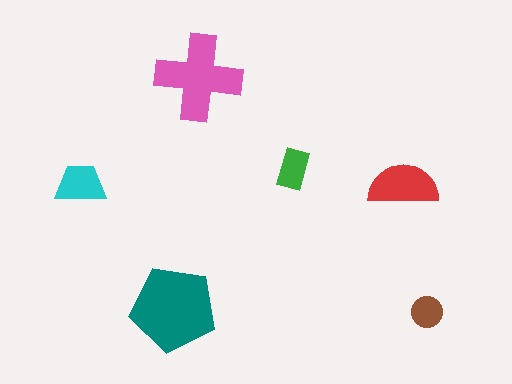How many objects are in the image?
There are 6 objects in the image.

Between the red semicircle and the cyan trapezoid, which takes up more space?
The red semicircle.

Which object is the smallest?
The brown circle.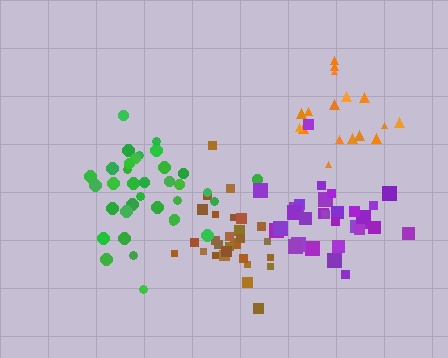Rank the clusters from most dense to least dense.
brown, purple, green, orange.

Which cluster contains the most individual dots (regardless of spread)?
Green (35).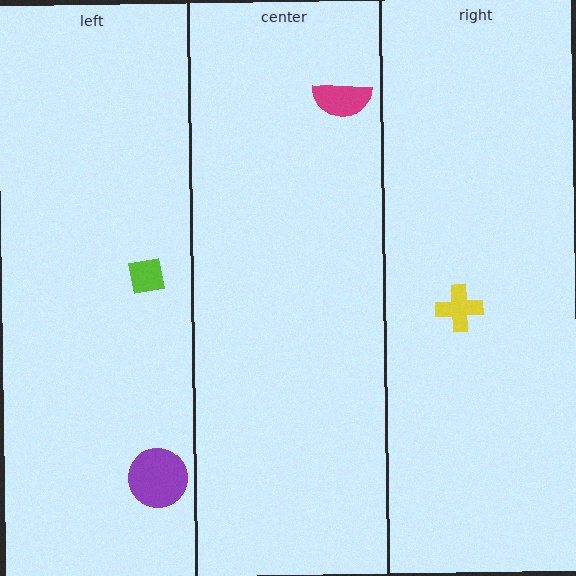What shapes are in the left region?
The purple circle, the lime square.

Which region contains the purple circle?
The left region.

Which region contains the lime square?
The left region.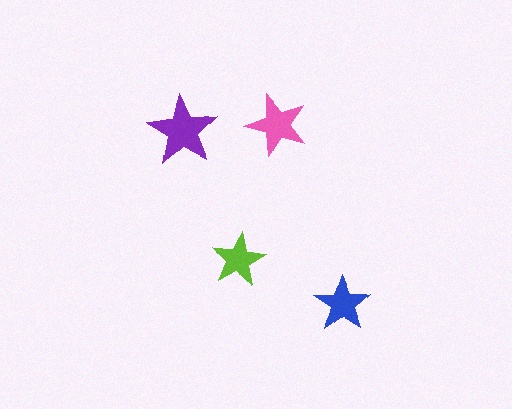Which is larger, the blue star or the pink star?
The pink one.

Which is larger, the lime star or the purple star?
The purple one.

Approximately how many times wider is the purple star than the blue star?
About 1.5 times wider.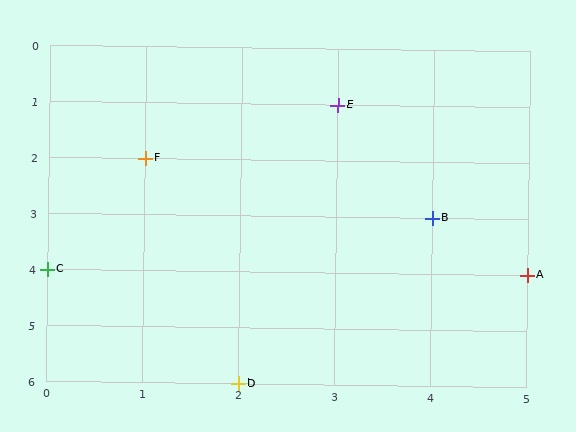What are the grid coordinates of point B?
Point B is at grid coordinates (4, 3).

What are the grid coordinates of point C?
Point C is at grid coordinates (0, 4).